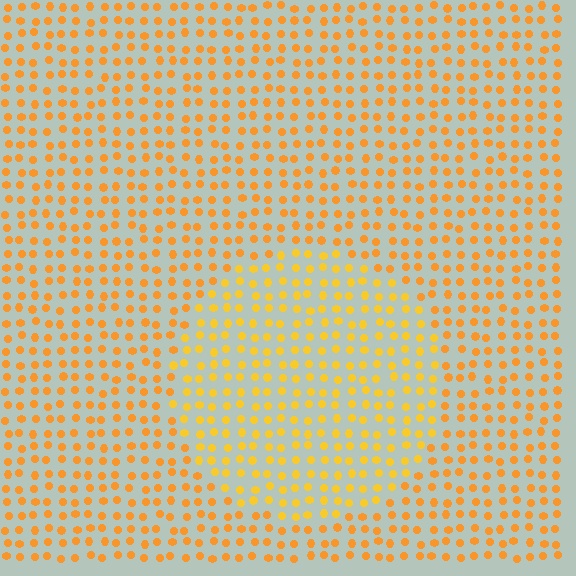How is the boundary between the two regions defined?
The boundary is defined purely by a slight shift in hue (about 16 degrees). Spacing, size, and orientation are identical on both sides.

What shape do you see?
I see a circle.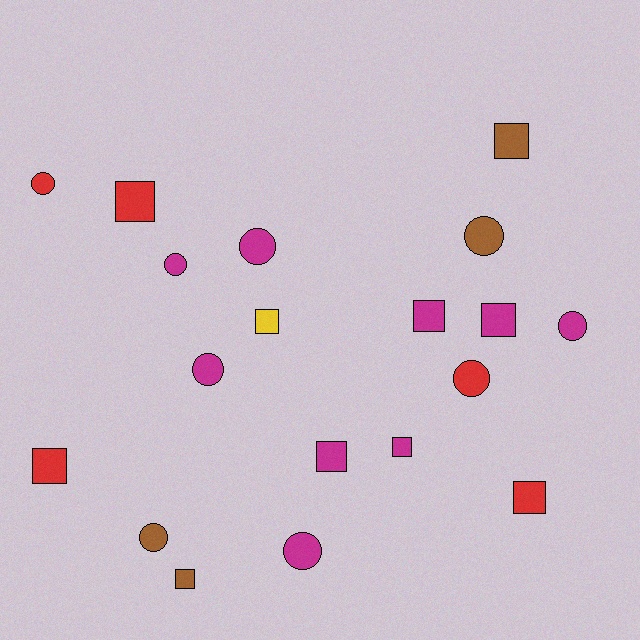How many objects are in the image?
There are 19 objects.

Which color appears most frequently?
Magenta, with 9 objects.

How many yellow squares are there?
There is 1 yellow square.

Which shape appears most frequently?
Square, with 10 objects.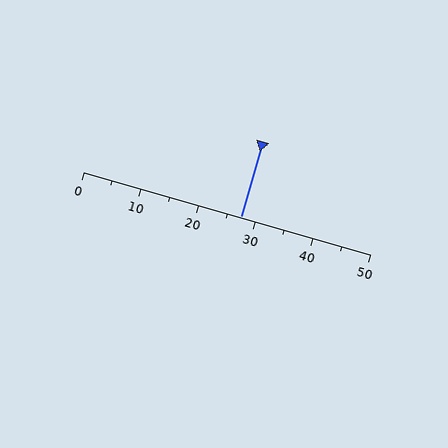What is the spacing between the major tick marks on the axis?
The major ticks are spaced 10 apart.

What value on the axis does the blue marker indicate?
The marker indicates approximately 27.5.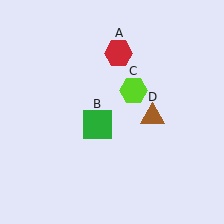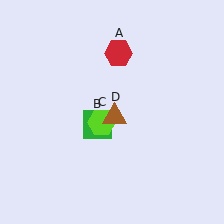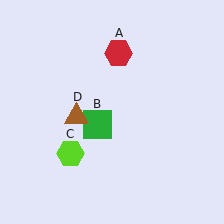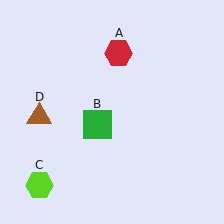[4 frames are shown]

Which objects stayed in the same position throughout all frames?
Red hexagon (object A) and green square (object B) remained stationary.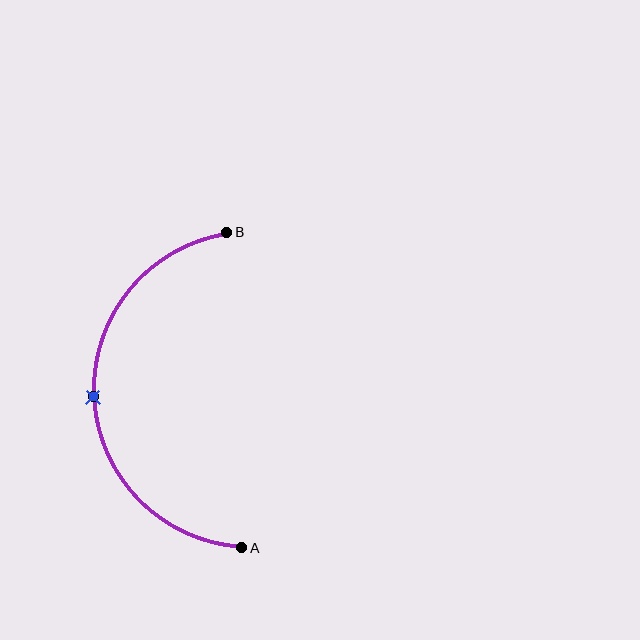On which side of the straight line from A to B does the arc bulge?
The arc bulges to the left of the straight line connecting A and B.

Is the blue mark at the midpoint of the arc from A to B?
Yes. The blue mark lies on the arc at equal arc-length from both A and B — it is the arc midpoint.